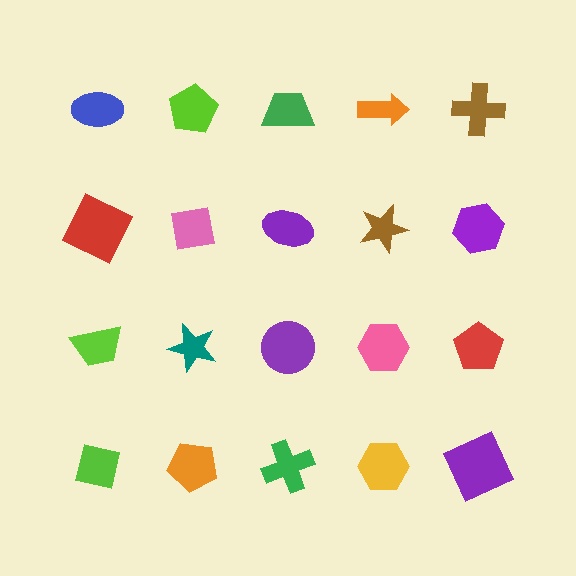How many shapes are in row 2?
5 shapes.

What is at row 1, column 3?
A green trapezoid.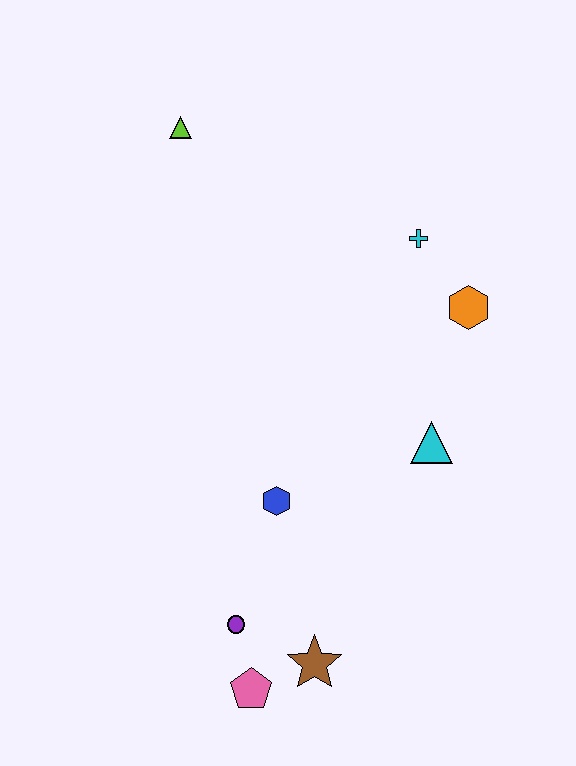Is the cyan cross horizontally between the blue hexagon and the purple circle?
No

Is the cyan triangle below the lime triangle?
Yes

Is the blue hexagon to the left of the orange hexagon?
Yes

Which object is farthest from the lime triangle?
The pink pentagon is farthest from the lime triangle.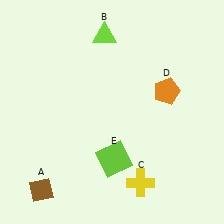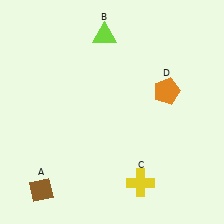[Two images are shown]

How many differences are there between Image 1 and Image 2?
There is 1 difference between the two images.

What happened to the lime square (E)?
The lime square (E) was removed in Image 2. It was in the bottom-right area of Image 1.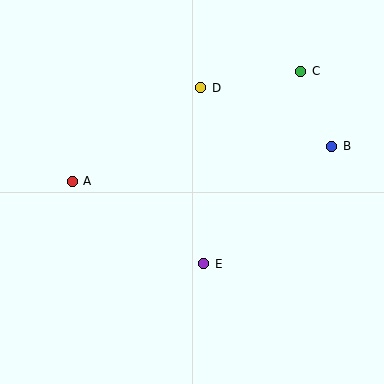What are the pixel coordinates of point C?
Point C is at (301, 71).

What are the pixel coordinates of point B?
Point B is at (332, 146).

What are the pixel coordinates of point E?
Point E is at (204, 264).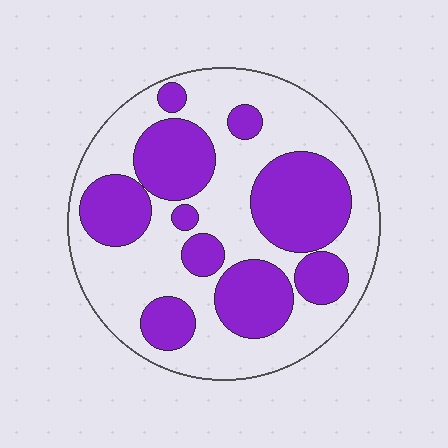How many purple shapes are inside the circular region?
10.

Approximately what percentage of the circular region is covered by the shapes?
Approximately 40%.